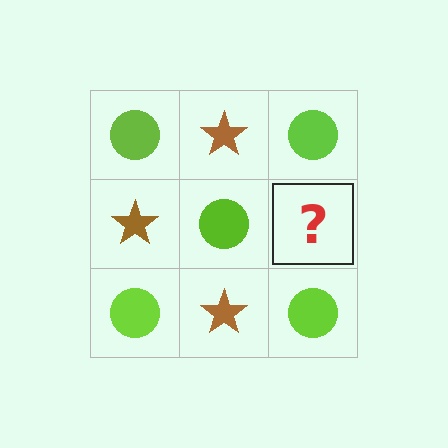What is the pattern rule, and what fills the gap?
The rule is that it alternates lime circle and brown star in a checkerboard pattern. The gap should be filled with a brown star.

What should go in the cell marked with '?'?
The missing cell should contain a brown star.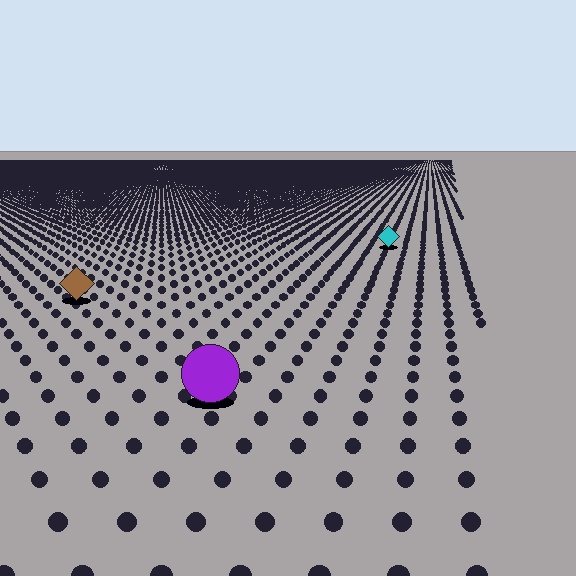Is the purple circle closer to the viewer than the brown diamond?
Yes. The purple circle is closer — you can tell from the texture gradient: the ground texture is coarser near it.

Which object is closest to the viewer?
The purple circle is closest. The texture marks near it are larger and more spread out.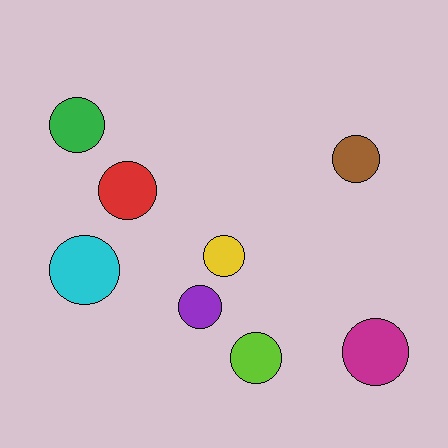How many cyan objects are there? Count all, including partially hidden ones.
There is 1 cyan object.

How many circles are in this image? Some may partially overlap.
There are 8 circles.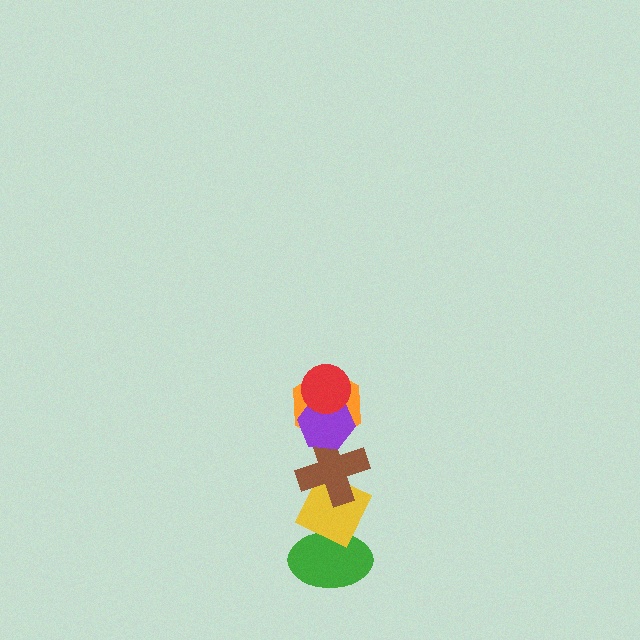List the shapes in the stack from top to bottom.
From top to bottom: the red circle, the purple hexagon, the orange hexagon, the brown cross, the yellow diamond, the green ellipse.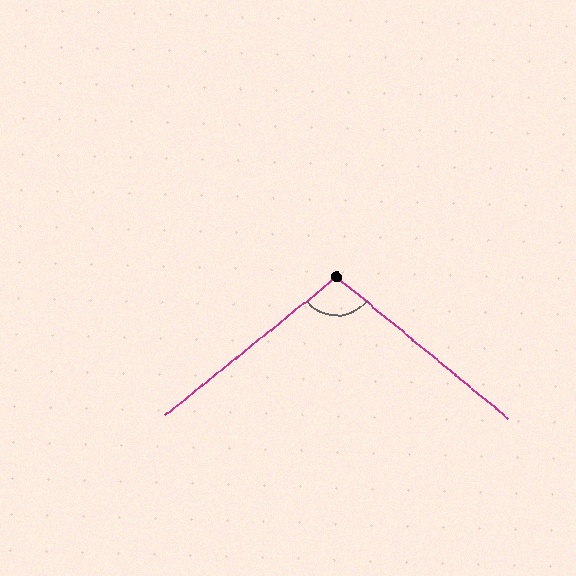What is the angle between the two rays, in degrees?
Approximately 102 degrees.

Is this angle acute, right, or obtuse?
It is obtuse.